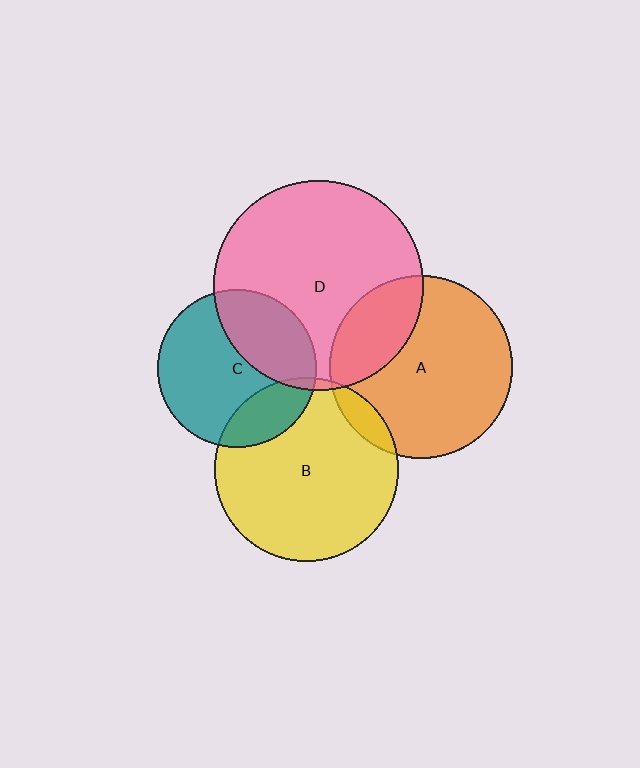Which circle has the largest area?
Circle D (pink).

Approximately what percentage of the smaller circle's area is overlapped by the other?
Approximately 20%.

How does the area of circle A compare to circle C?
Approximately 1.3 times.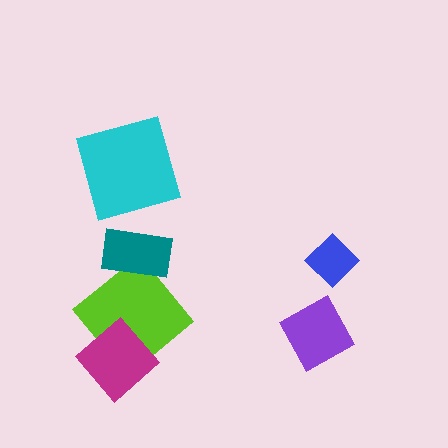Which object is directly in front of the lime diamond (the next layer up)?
The teal rectangle is directly in front of the lime diamond.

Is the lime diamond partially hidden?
Yes, it is partially covered by another shape.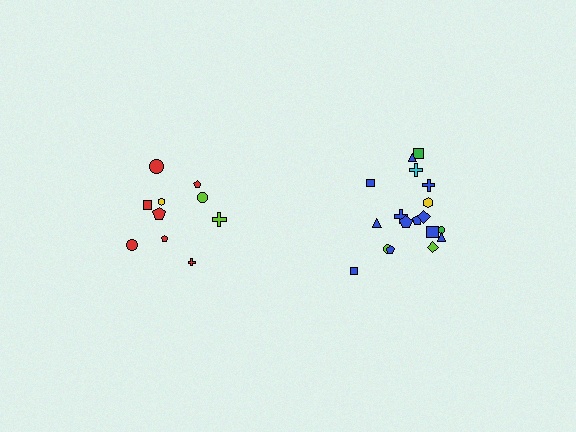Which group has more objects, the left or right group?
The right group.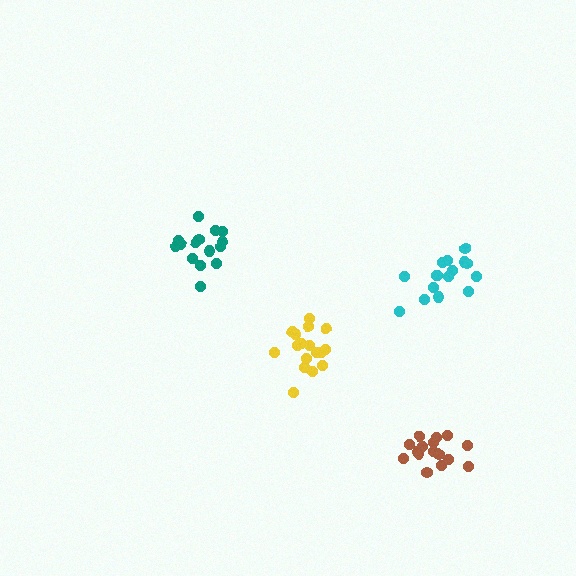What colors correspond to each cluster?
The clusters are colored: teal, brown, yellow, cyan.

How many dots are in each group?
Group 1: 15 dots, Group 2: 17 dots, Group 3: 18 dots, Group 4: 16 dots (66 total).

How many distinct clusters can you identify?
There are 4 distinct clusters.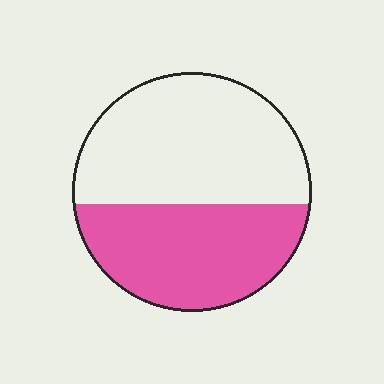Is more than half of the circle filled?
No.